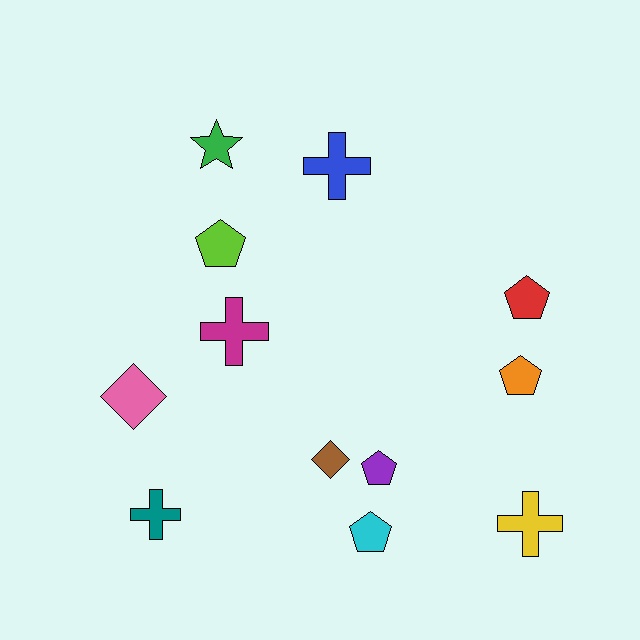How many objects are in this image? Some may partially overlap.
There are 12 objects.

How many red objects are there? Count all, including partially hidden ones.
There is 1 red object.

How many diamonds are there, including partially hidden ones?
There are 2 diamonds.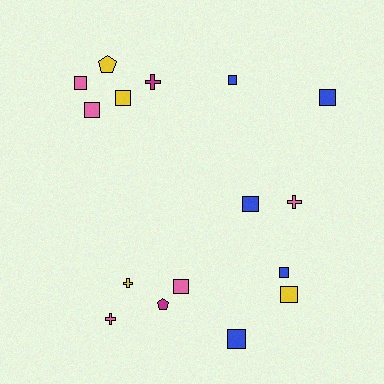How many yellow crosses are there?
There is 1 yellow cross.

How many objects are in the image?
There are 16 objects.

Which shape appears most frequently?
Square, with 10 objects.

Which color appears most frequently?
Blue, with 5 objects.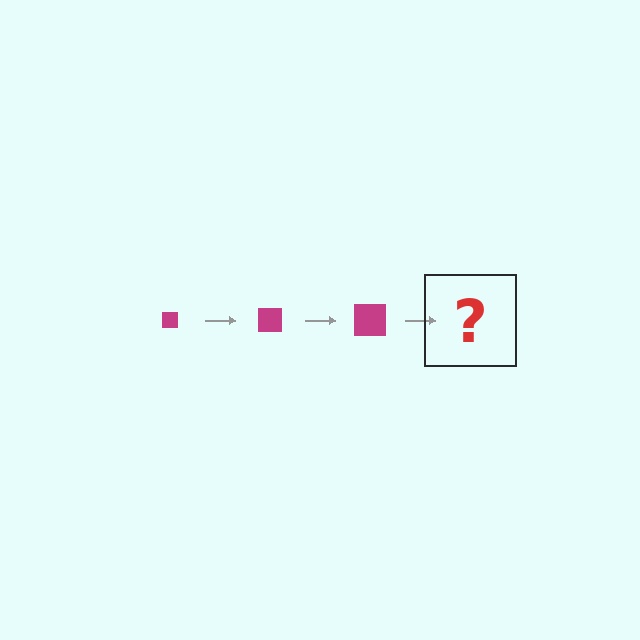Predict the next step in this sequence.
The next step is a magenta square, larger than the previous one.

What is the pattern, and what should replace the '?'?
The pattern is that the square gets progressively larger each step. The '?' should be a magenta square, larger than the previous one.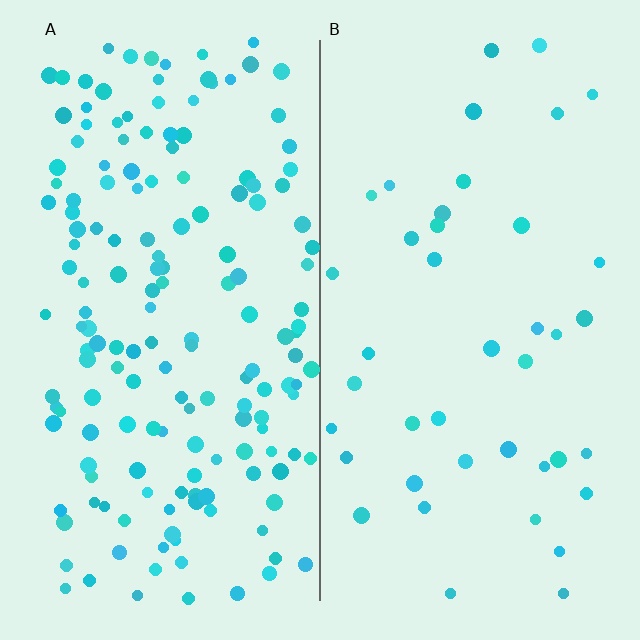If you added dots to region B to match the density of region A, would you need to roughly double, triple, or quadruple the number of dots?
Approximately quadruple.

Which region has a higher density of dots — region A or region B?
A (the left).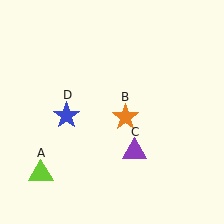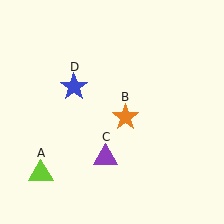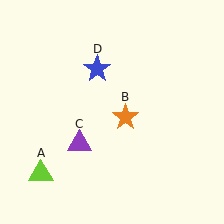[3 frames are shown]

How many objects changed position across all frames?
2 objects changed position: purple triangle (object C), blue star (object D).